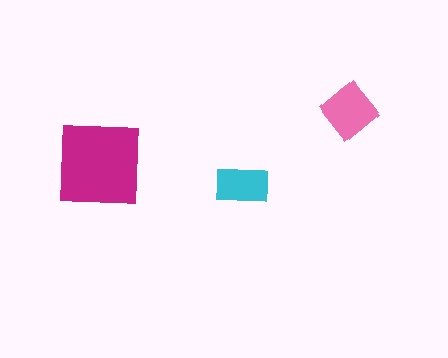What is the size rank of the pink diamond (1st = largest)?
2nd.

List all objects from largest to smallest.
The magenta square, the pink diamond, the cyan rectangle.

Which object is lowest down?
The cyan rectangle is bottommost.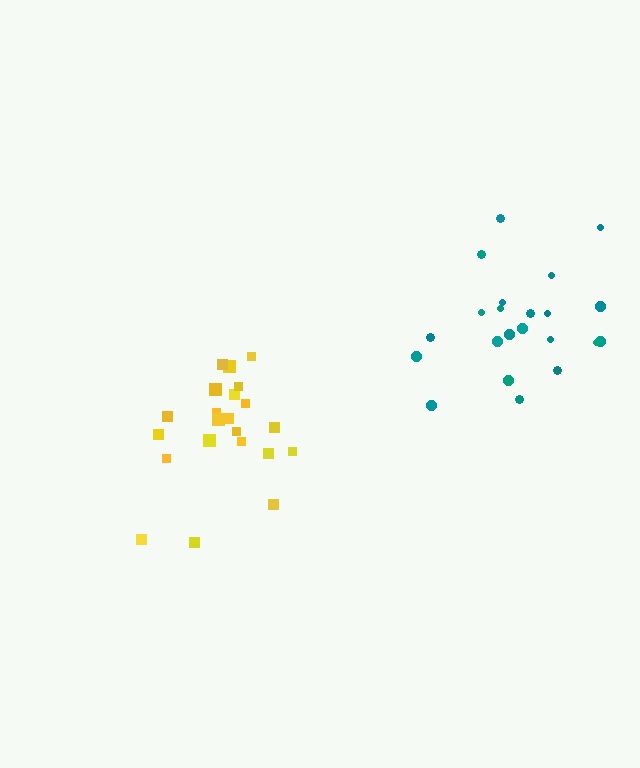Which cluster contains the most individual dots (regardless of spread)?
Yellow (22).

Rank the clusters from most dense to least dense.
yellow, teal.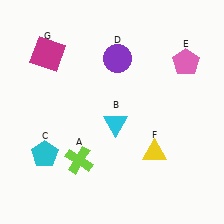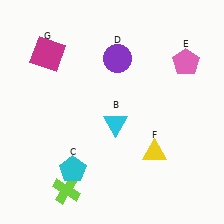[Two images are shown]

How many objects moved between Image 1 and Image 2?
2 objects moved between the two images.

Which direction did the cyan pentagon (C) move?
The cyan pentagon (C) moved right.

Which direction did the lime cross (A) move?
The lime cross (A) moved down.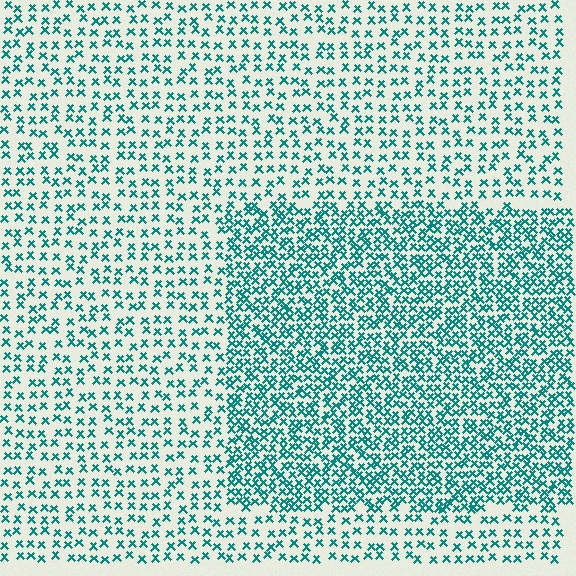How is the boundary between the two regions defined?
The boundary is defined by a change in element density (approximately 2.1x ratio). All elements are the same color, size, and shape.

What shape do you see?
I see a rectangle.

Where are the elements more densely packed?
The elements are more densely packed inside the rectangle boundary.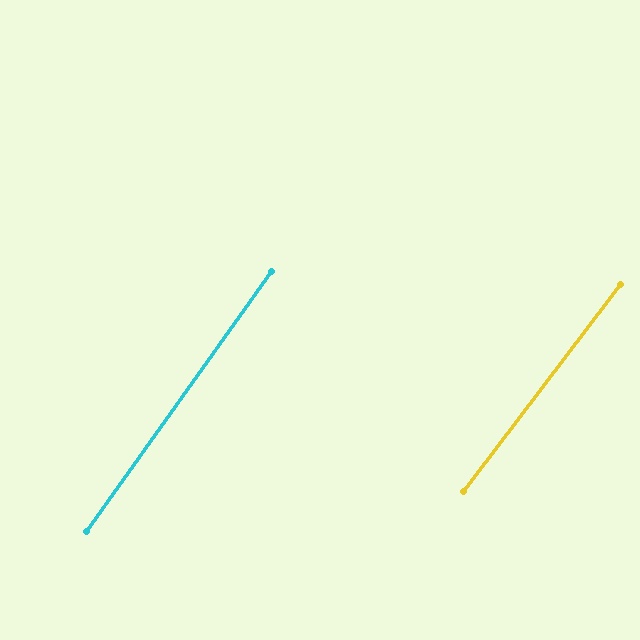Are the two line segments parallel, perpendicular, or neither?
Parallel — their directions differ by only 1.7°.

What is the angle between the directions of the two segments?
Approximately 2 degrees.